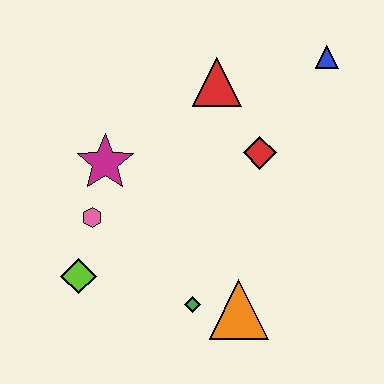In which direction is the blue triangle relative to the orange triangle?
The blue triangle is above the orange triangle.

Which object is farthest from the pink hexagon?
The blue triangle is farthest from the pink hexagon.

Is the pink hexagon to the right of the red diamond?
No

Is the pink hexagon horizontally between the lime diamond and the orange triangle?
Yes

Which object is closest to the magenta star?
The pink hexagon is closest to the magenta star.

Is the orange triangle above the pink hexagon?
No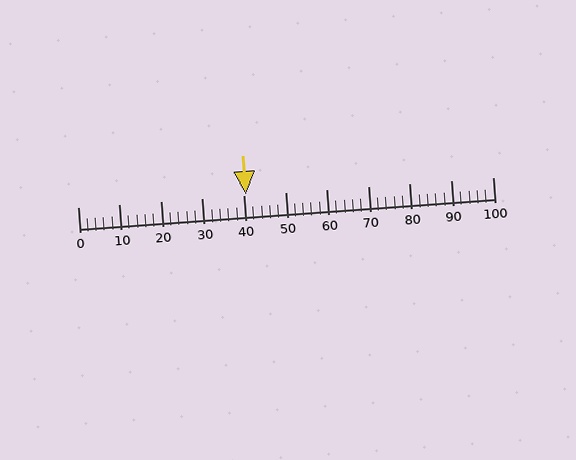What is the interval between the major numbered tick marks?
The major tick marks are spaced 10 units apart.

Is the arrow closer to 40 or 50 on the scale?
The arrow is closer to 40.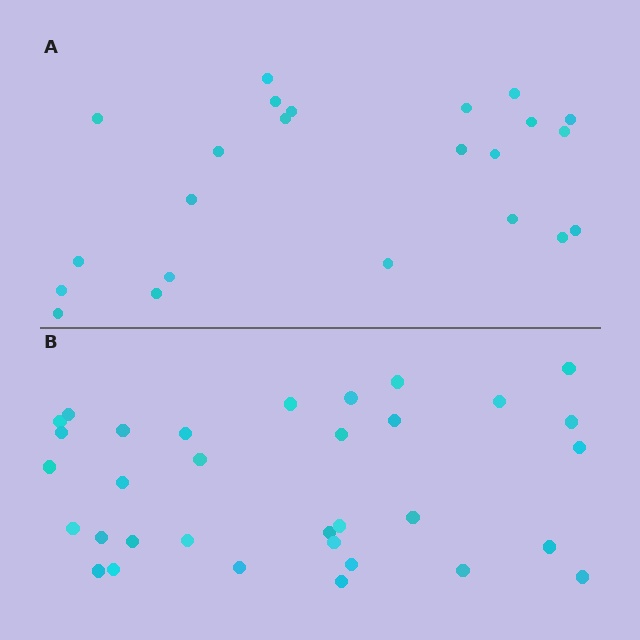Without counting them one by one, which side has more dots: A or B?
Region B (the bottom region) has more dots.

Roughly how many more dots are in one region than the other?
Region B has roughly 10 or so more dots than region A.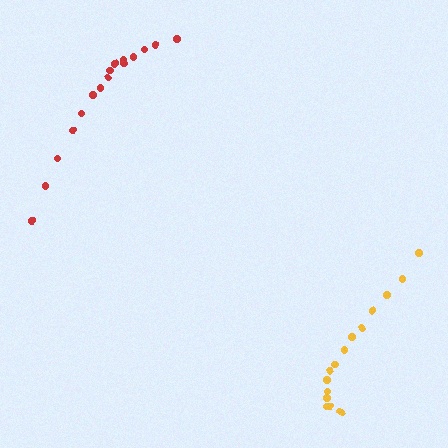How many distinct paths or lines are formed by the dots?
There are 2 distinct paths.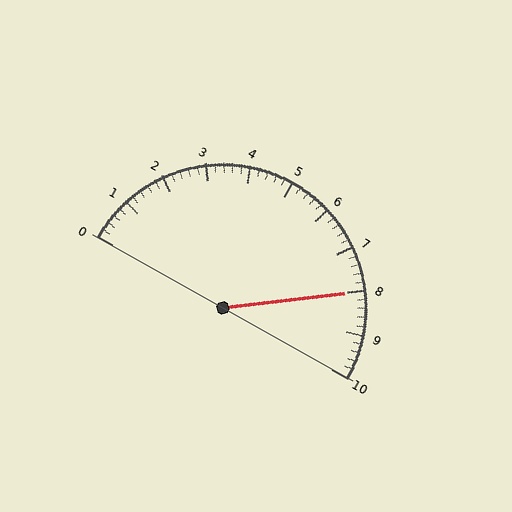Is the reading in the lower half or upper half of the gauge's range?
The reading is in the upper half of the range (0 to 10).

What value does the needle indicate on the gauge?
The needle indicates approximately 8.0.